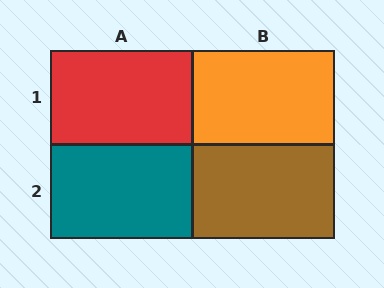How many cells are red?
1 cell is red.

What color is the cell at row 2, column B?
Brown.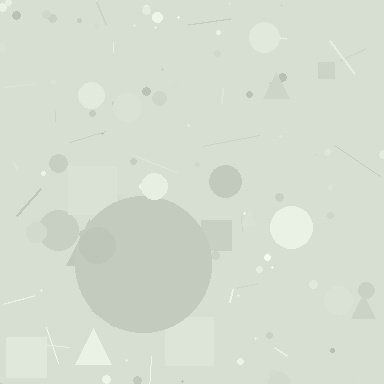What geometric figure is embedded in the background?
A circle is embedded in the background.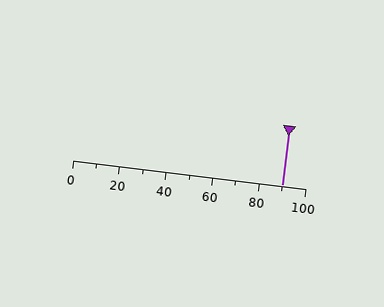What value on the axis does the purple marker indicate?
The marker indicates approximately 90.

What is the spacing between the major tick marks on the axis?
The major ticks are spaced 20 apart.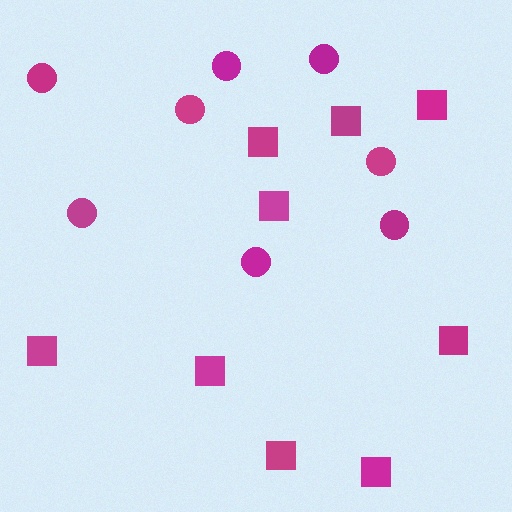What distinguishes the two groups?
There are 2 groups: one group of squares (9) and one group of circles (8).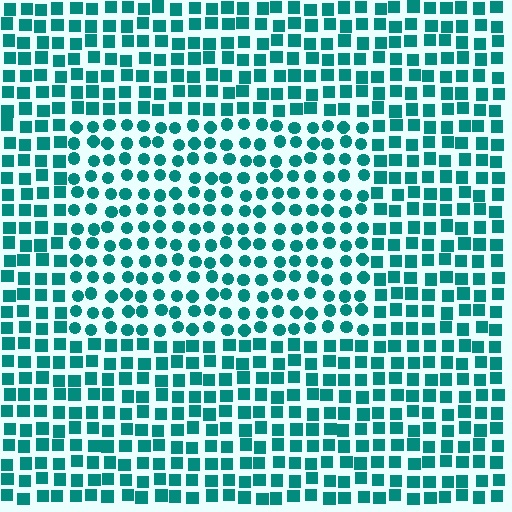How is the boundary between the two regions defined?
The boundary is defined by a change in element shape: circles inside vs. squares outside. All elements share the same color and spacing.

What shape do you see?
I see a rectangle.